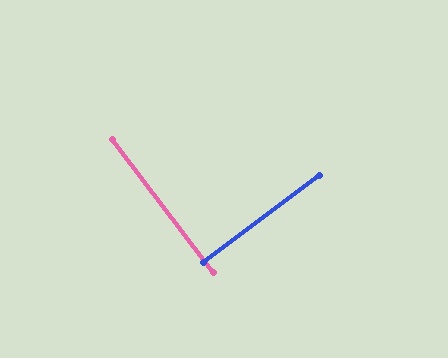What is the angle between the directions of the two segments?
Approximately 89 degrees.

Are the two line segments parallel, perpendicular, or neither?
Perpendicular — they meet at approximately 89°.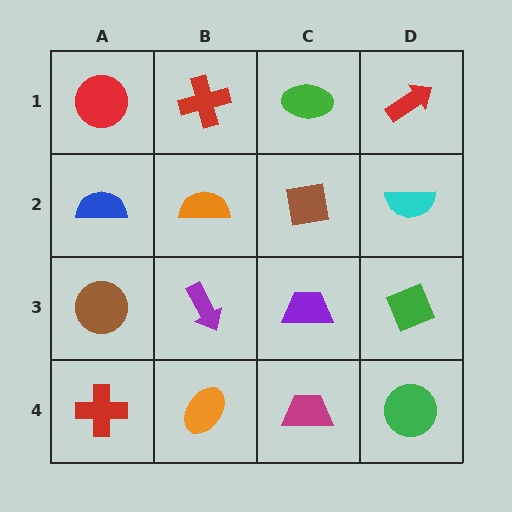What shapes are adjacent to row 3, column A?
A blue semicircle (row 2, column A), a red cross (row 4, column A), a purple arrow (row 3, column B).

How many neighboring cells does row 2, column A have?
3.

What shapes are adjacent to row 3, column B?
An orange semicircle (row 2, column B), an orange ellipse (row 4, column B), a brown circle (row 3, column A), a purple trapezoid (row 3, column C).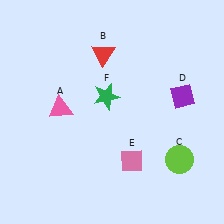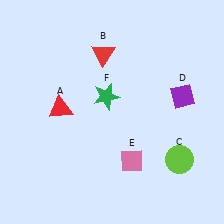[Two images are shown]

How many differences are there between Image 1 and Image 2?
There is 1 difference between the two images.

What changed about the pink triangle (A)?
In Image 1, A is pink. In Image 2, it changed to red.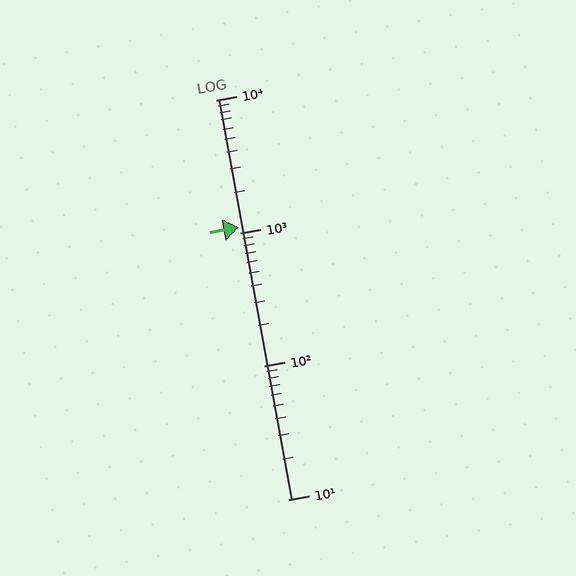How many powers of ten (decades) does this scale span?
The scale spans 3 decades, from 10 to 10000.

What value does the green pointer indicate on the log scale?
The pointer indicates approximately 1100.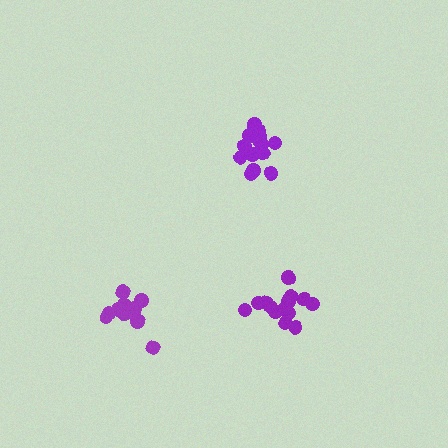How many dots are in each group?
Group 1: 14 dots, Group 2: 14 dots, Group 3: 13 dots (41 total).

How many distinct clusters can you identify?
There are 3 distinct clusters.